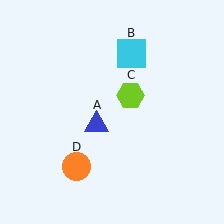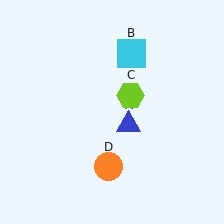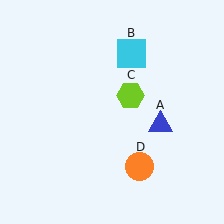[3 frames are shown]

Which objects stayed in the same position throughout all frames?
Cyan square (object B) and lime hexagon (object C) remained stationary.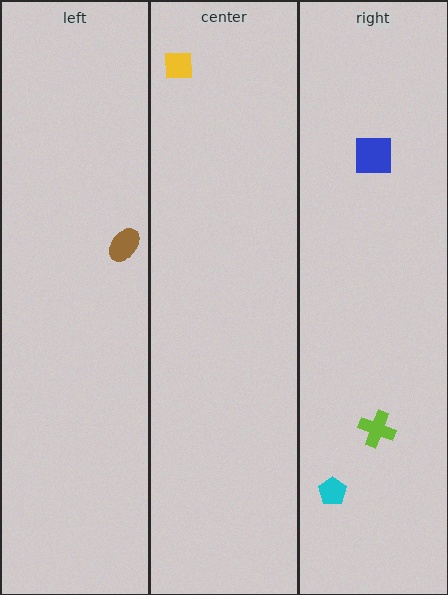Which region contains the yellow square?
The center region.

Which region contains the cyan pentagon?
The right region.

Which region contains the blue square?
The right region.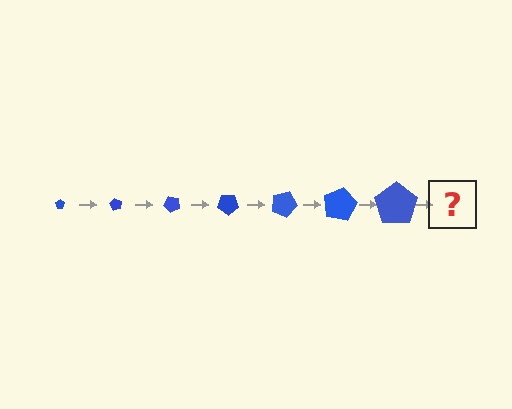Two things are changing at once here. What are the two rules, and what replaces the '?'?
The two rules are that the pentagon grows larger each step and it rotates 60 degrees each step. The '?' should be a pentagon, larger than the previous one and rotated 420 degrees from the start.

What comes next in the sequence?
The next element should be a pentagon, larger than the previous one and rotated 420 degrees from the start.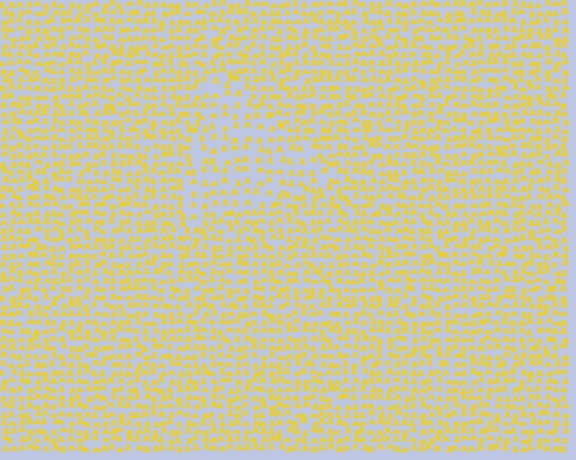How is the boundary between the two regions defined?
The boundary is defined by a change in element density (approximately 1.7x ratio). All elements are the same color, size, and shape.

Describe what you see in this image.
The image contains small yellow elements arranged at two different densities. A triangle-shaped region is visible where the elements are less densely packed than the surrounding area.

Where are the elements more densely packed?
The elements are more densely packed outside the triangle boundary.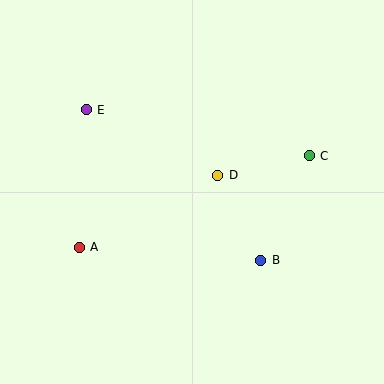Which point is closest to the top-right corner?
Point C is closest to the top-right corner.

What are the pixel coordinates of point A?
Point A is at (79, 247).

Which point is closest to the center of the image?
Point D at (218, 175) is closest to the center.